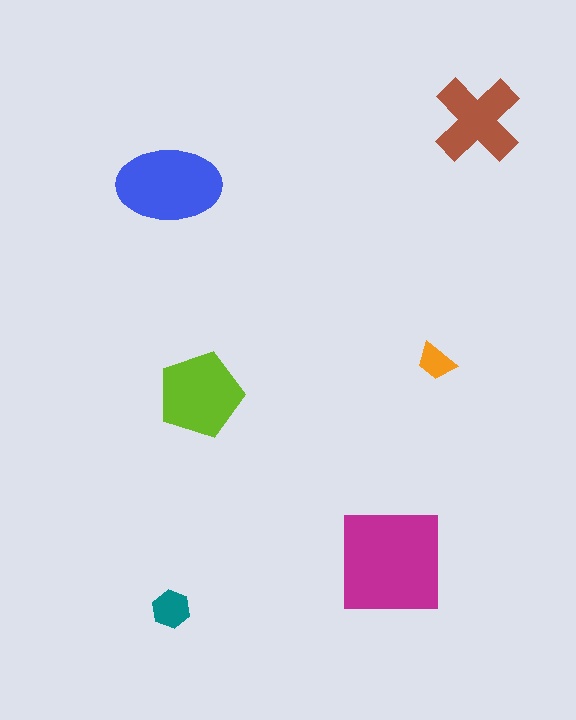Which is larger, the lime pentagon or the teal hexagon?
The lime pentagon.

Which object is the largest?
The magenta square.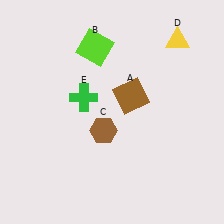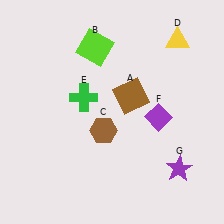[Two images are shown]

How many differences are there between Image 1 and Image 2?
There are 2 differences between the two images.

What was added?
A purple diamond (F), a purple star (G) were added in Image 2.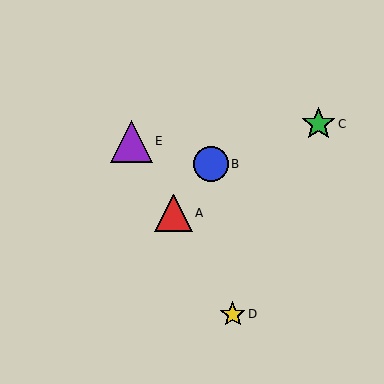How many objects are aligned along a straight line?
3 objects (A, D, E) are aligned along a straight line.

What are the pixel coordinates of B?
Object B is at (211, 164).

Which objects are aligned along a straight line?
Objects A, D, E are aligned along a straight line.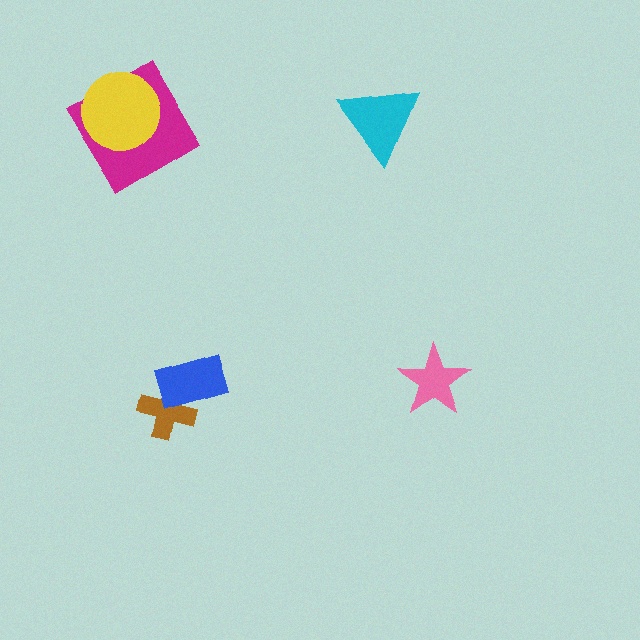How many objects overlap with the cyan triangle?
0 objects overlap with the cyan triangle.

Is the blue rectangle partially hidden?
No, no other shape covers it.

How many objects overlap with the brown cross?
1 object overlaps with the brown cross.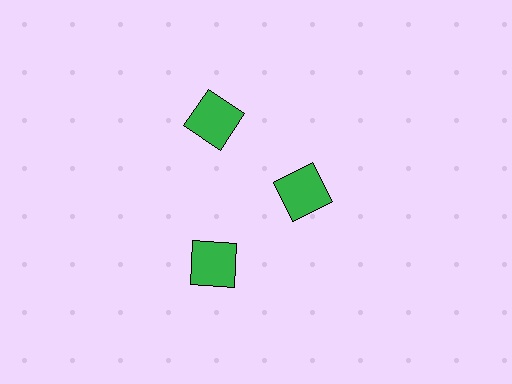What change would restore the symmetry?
The symmetry would be restored by moving it outward, back onto the ring so that all 3 squares sit at equal angles and equal distance from the center.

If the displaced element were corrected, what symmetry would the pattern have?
It would have 3-fold rotational symmetry — the pattern would map onto itself every 120 degrees.